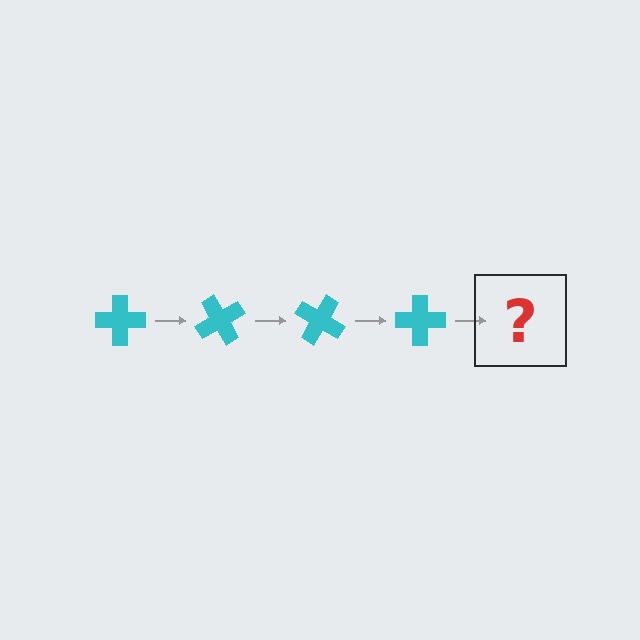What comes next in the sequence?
The next element should be a cyan cross rotated 240 degrees.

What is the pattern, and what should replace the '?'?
The pattern is that the cross rotates 60 degrees each step. The '?' should be a cyan cross rotated 240 degrees.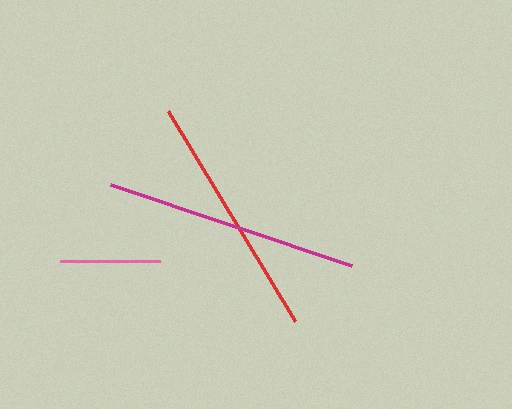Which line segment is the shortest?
The pink line is the shortest at approximately 100 pixels.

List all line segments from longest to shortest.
From longest to shortest: magenta, red, pink.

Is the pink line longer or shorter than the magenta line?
The magenta line is longer than the pink line.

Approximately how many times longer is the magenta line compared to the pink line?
The magenta line is approximately 2.5 times the length of the pink line.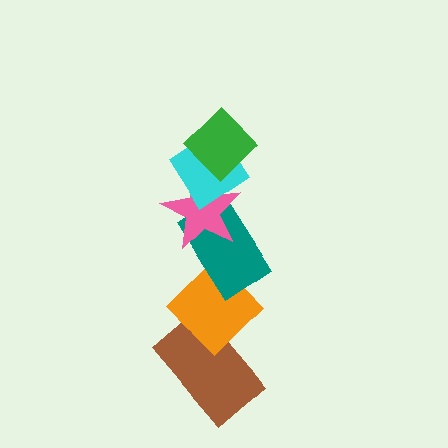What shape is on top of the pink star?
The cyan diamond is on top of the pink star.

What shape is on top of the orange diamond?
The teal rectangle is on top of the orange diamond.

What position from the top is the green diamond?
The green diamond is 1st from the top.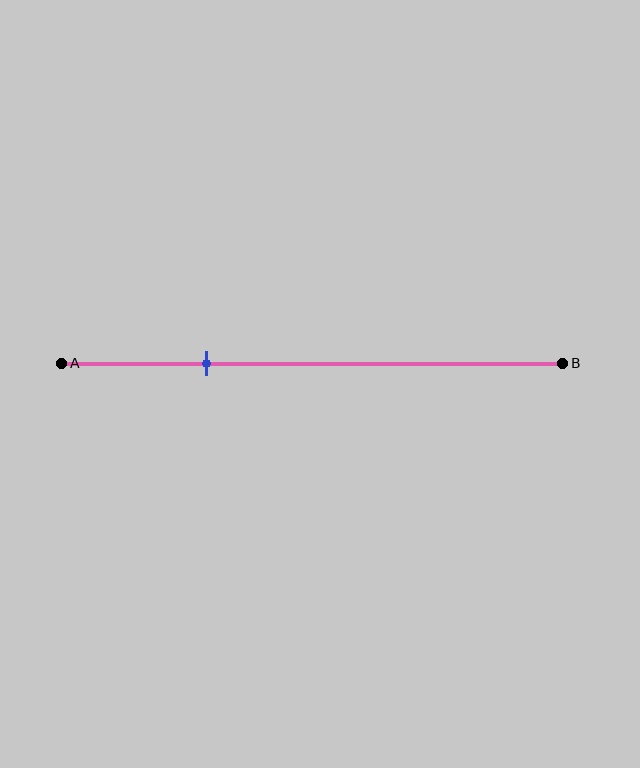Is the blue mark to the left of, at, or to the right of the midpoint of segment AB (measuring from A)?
The blue mark is to the left of the midpoint of segment AB.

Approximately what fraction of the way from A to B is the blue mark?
The blue mark is approximately 30% of the way from A to B.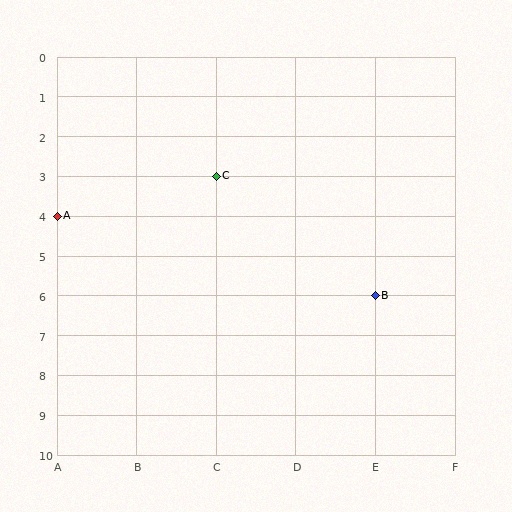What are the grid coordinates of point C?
Point C is at grid coordinates (C, 3).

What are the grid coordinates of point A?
Point A is at grid coordinates (A, 4).